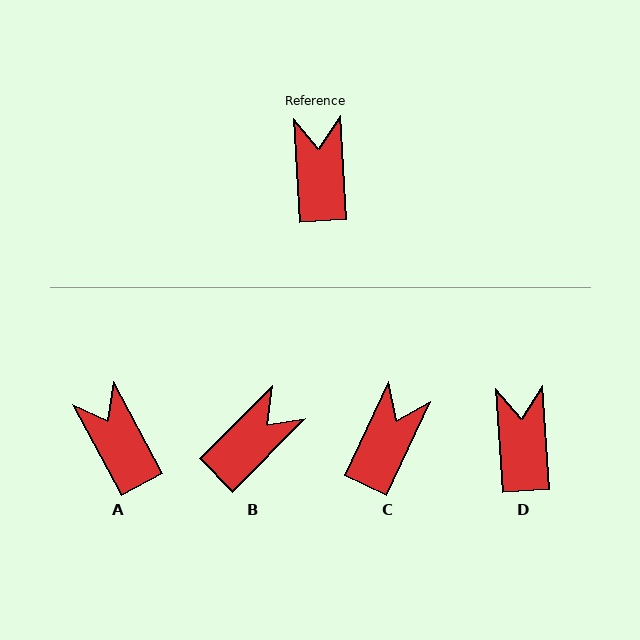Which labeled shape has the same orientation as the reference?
D.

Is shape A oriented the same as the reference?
No, it is off by about 25 degrees.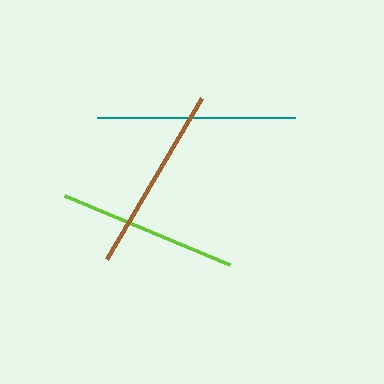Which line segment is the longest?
The teal line is the longest at approximately 197 pixels.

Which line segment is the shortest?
The lime line is the shortest at approximately 179 pixels.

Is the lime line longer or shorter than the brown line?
The brown line is longer than the lime line.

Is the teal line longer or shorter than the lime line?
The teal line is longer than the lime line.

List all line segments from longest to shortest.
From longest to shortest: teal, brown, lime.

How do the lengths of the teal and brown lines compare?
The teal and brown lines are approximately the same length.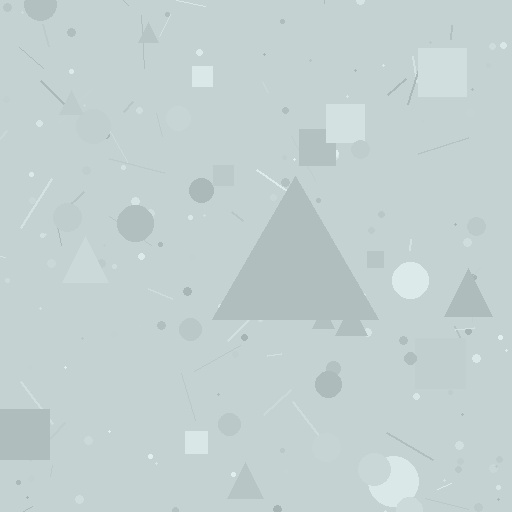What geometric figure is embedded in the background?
A triangle is embedded in the background.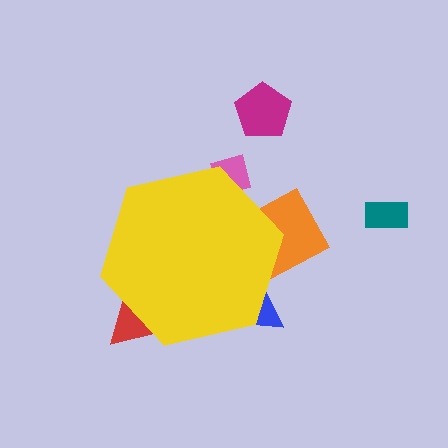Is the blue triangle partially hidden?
Yes, the blue triangle is partially hidden behind the yellow hexagon.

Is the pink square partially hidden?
Yes, the pink square is partially hidden behind the yellow hexagon.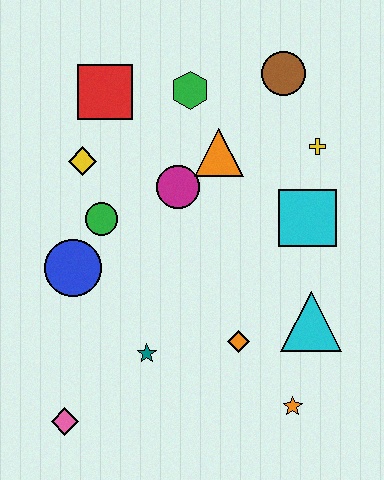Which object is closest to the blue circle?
The green circle is closest to the blue circle.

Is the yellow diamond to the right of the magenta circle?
No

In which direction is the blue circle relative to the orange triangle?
The blue circle is to the left of the orange triangle.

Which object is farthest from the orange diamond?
The red square is farthest from the orange diamond.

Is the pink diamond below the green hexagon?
Yes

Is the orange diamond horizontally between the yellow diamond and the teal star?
No